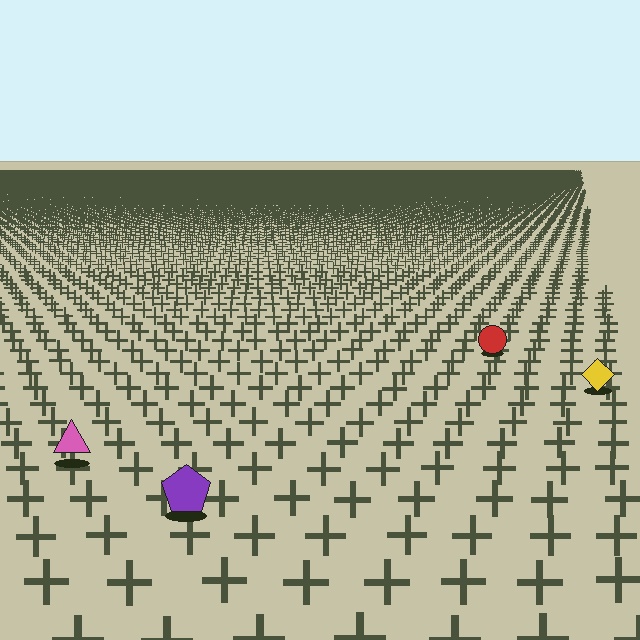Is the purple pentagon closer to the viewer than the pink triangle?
Yes. The purple pentagon is closer — you can tell from the texture gradient: the ground texture is coarser near it.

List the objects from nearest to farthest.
From nearest to farthest: the purple pentagon, the pink triangle, the yellow diamond, the red circle.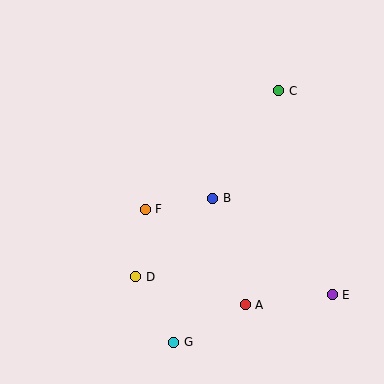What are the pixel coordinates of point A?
Point A is at (245, 305).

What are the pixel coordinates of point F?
Point F is at (145, 209).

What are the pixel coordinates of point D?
Point D is at (136, 277).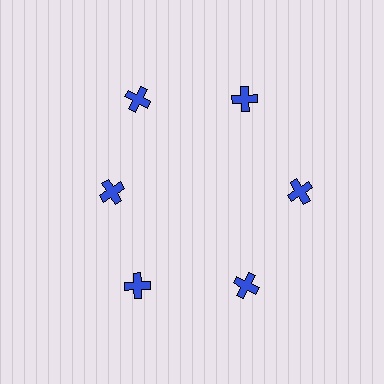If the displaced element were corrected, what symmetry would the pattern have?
It would have 6-fold rotational symmetry — the pattern would map onto itself every 60 degrees.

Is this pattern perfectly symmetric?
No. The 6 blue crosses are arranged in a ring, but one element near the 9 o'clock position is pulled inward toward the center, breaking the 6-fold rotational symmetry.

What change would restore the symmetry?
The symmetry would be restored by moving it outward, back onto the ring so that all 6 crosses sit at equal angles and equal distance from the center.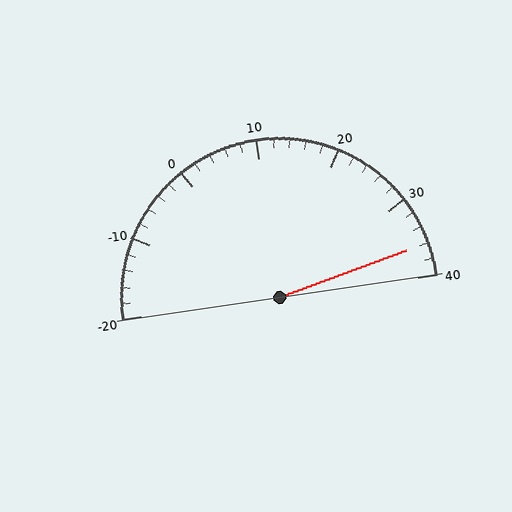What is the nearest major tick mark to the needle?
The nearest major tick mark is 40.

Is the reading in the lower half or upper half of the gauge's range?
The reading is in the upper half of the range (-20 to 40).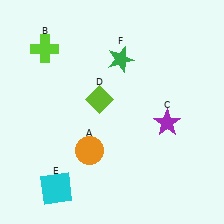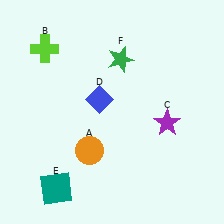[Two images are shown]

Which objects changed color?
D changed from lime to blue. E changed from cyan to teal.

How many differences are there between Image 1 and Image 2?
There are 2 differences between the two images.